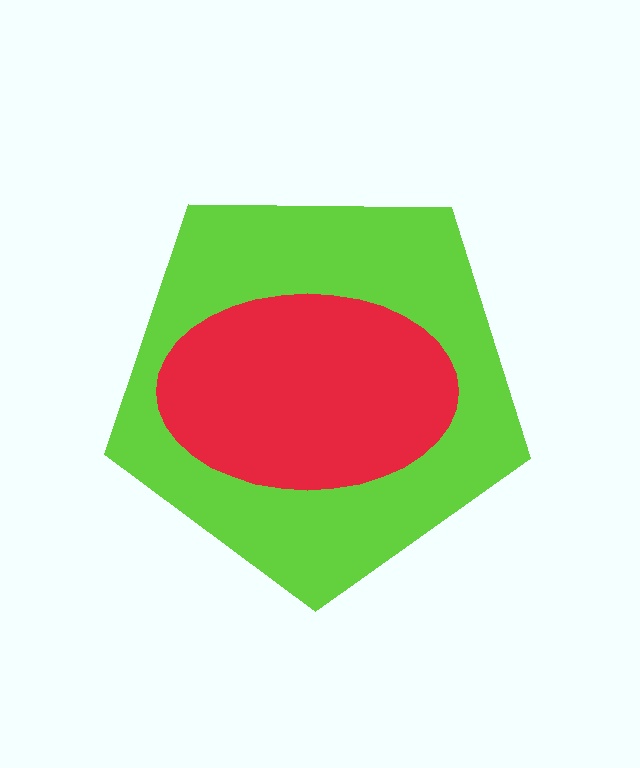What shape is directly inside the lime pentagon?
The red ellipse.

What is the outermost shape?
The lime pentagon.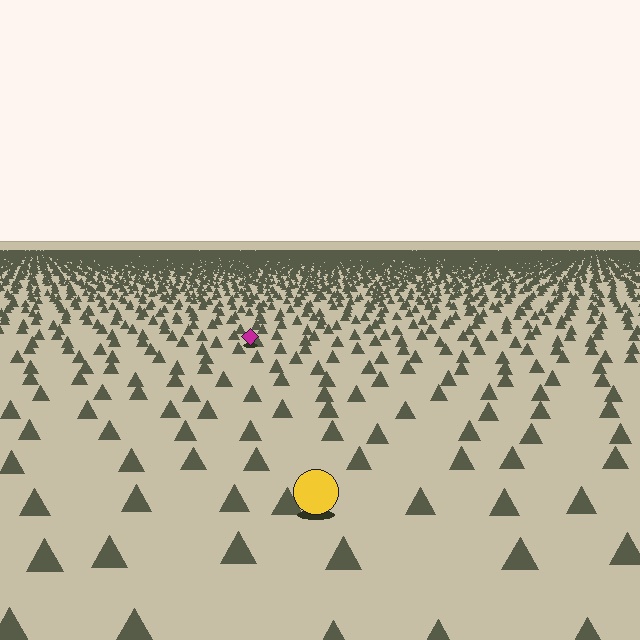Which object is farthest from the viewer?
The magenta diamond is farthest from the viewer. It appears smaller and the ground texture around it is denser.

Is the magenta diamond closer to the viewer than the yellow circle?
No. The yellow circle is closer — you can tell from the texture gradient: the ground texture is coarser near it.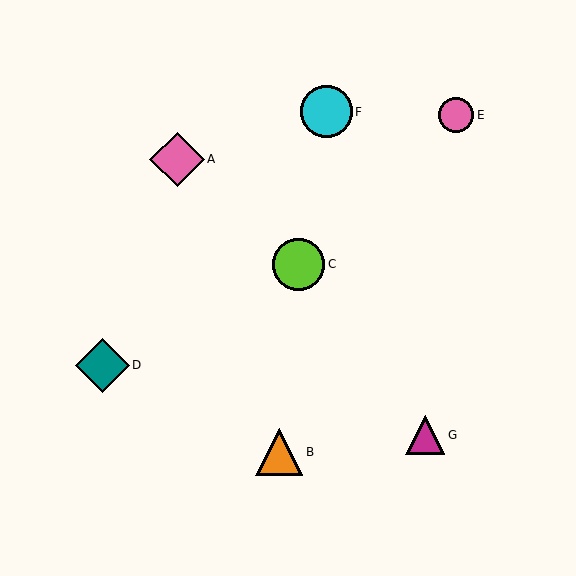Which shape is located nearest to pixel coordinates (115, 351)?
The teal diamond (labeled D) at (102, 365) is nearest to that location.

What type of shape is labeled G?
Shape G is a magenta triangle.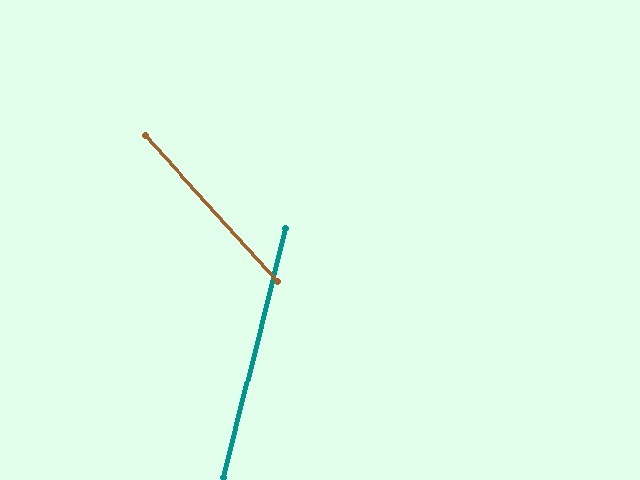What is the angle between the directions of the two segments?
Approximately 56 degrees.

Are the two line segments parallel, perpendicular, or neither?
Neither parallel nor perpendicular — they differ by about 56°.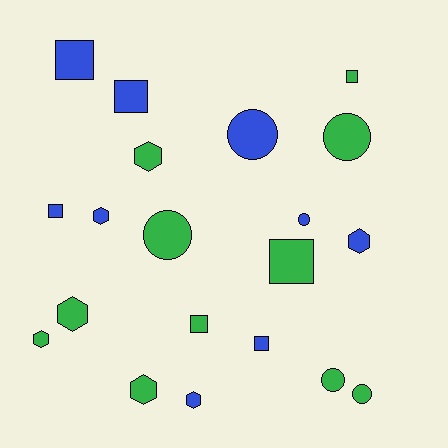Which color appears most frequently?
Green, with 11 objects.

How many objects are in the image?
There are 20 objects.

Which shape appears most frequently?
Square, with 7 objects.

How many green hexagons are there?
There are 4 green hexagons.